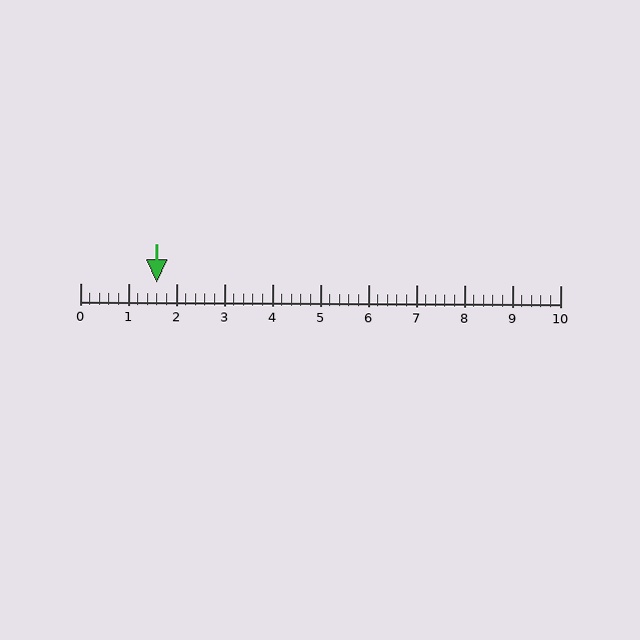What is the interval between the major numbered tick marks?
The major tick marks are spaced 1 units apart.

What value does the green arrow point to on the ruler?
The green arrow points to approximately 1.6.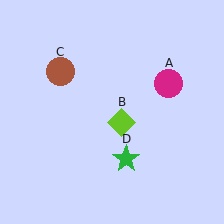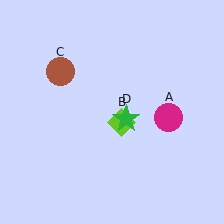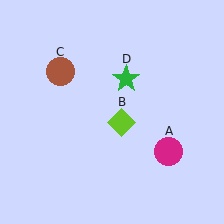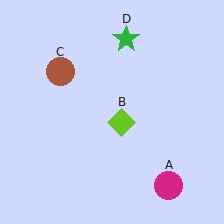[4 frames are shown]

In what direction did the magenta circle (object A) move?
The magenta circle (object A) moved down.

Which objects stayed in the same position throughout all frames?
Lime diamond (object B) and brown circle (object C) remained stationary.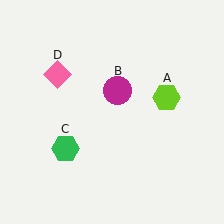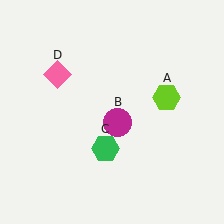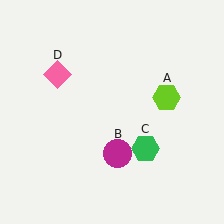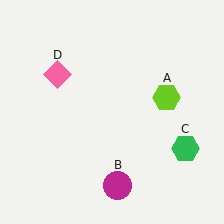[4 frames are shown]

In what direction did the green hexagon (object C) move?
The green hexagon (object C) moved right.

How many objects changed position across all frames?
2 objects changed position: magenta circle (object B), green hexagon (object C).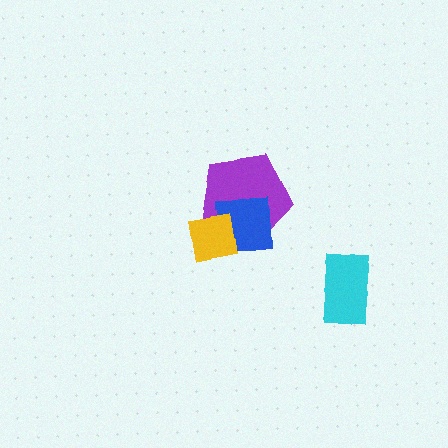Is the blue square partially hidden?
Yes, it is partially covered by another shape.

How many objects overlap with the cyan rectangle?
0 objects overlap with the cyan rectangle.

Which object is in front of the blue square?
The yellow square is in front of the blue square.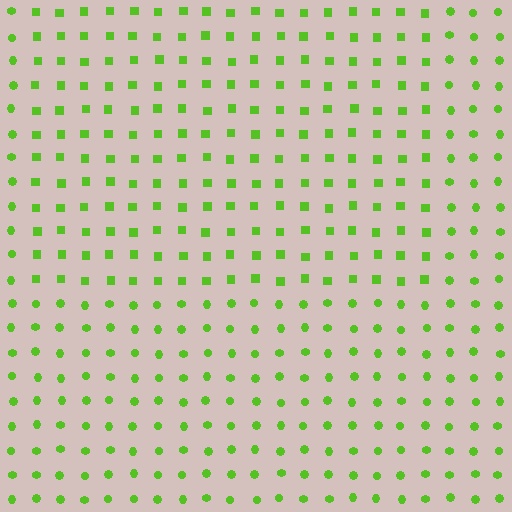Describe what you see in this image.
The image is filled with small lime elements arranged in a uniform grid. A rectangle-shaped region contains squares, while the surrounding area contains circles. The boundary is defined purely by the change in element shape.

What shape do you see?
I see a rectangle.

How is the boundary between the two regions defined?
The boundary is defined by a change in element shape: squares inside vs. circles outside. All elements share the same color and spacing.